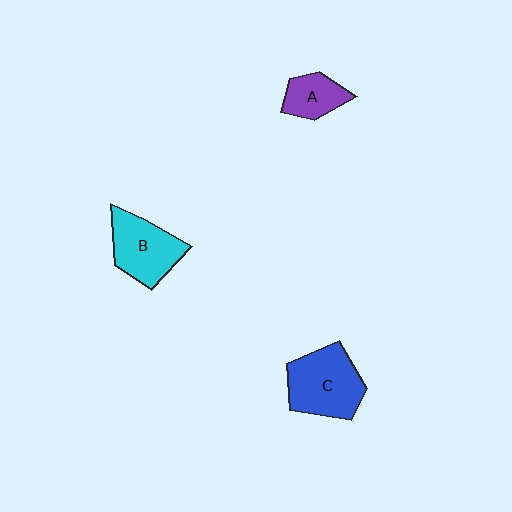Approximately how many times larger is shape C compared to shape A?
Approximately 2.0 times.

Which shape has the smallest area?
Shape A (purple).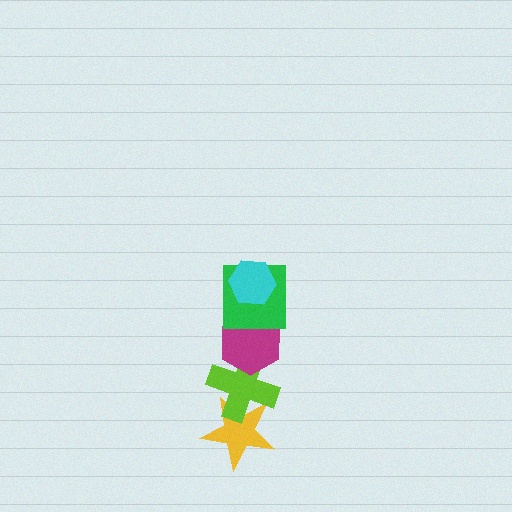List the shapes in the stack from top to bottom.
From top to bottom: the cyan hexagon, the green square, the magenta hexagon, the lime cross, the yellow star.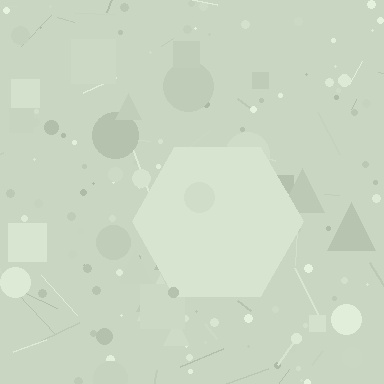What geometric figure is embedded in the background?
A hexagon is embedded in the background.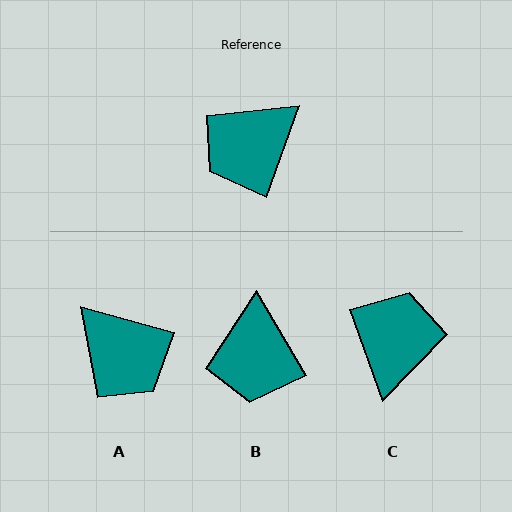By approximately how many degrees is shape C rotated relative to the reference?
Approximately 140 degrees clockwise.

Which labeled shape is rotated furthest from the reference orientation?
C, about 140 degrees away.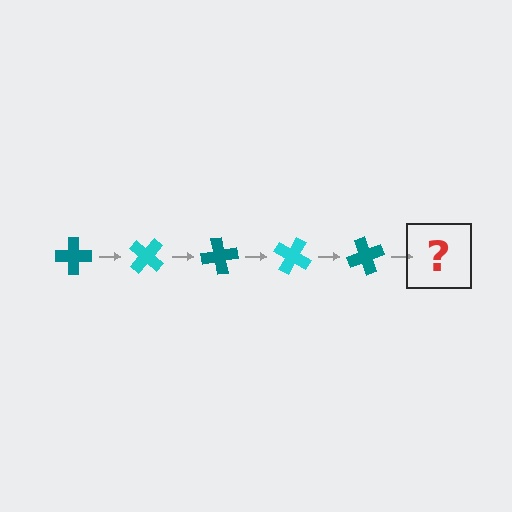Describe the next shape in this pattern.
It should be a cyan cross, rotated 200 degrees from the start.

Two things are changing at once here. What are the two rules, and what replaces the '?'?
The two rules are that it rotates 40 degrees each step and the color cycles through teal and cyan. The '?' should be a cyan cross, rotated 200 degrees from the start.